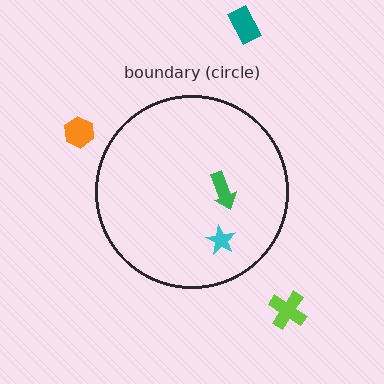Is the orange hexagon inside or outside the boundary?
Outside.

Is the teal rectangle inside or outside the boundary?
Outside.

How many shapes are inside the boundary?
2 inside, 3 outside.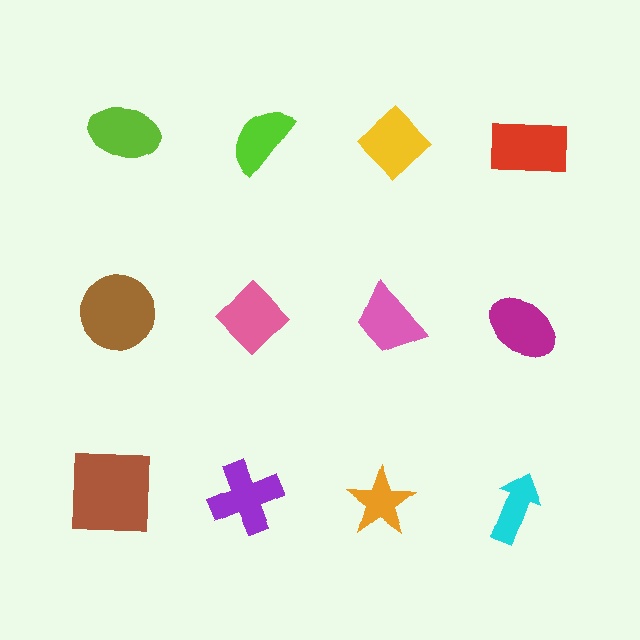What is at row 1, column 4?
A red rectangle.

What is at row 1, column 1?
A lime ellipse.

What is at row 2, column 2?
A pink diamond.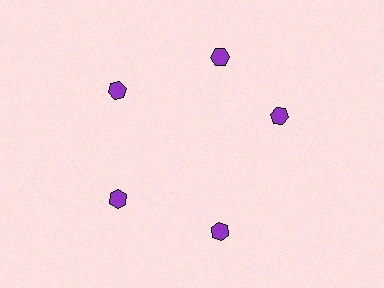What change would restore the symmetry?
The symmetry would be restored by rotating it back into even spacing with its neighbors so that all 5 hexagons sit at equal angles and equal distance from the center.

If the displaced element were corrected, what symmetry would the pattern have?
It would have 5-fold rotational symmetry — the pattern would map onto itself every 72 degrees.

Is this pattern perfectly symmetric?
No. The 5 purple hexagons are arranged in a ring, but one element near the 3 o'clock position is rotated out of alignment along the ring, breaking the 5-fold rotational symmetry.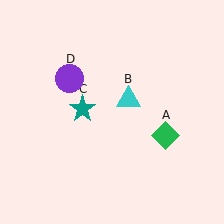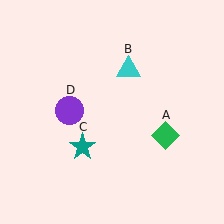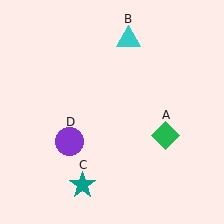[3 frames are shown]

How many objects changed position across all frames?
3 objects changed position: cyan triangle (object B), teal star (object C), purple circle (object D).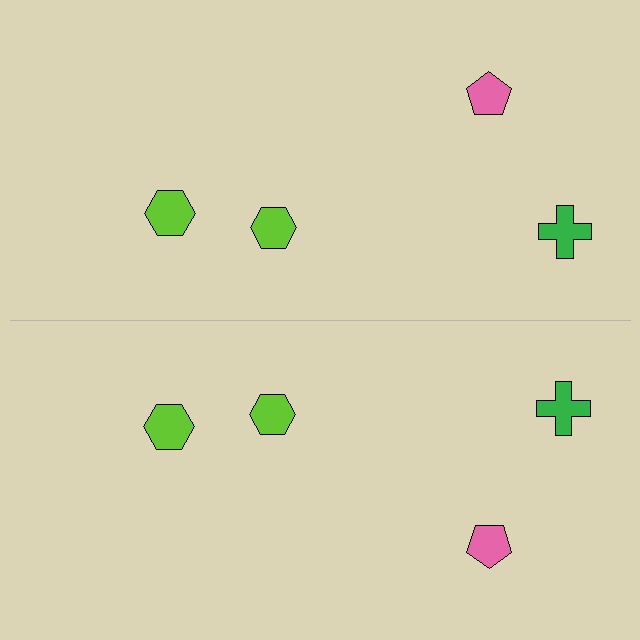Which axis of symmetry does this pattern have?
The pattern has a horizontal axis of symmetry running through the center of the image.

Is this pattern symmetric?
Yes, this pattern has bilateral (reflection) symmetry.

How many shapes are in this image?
There are 8 shapes in this image.